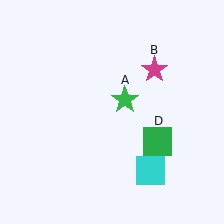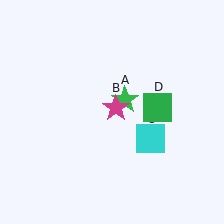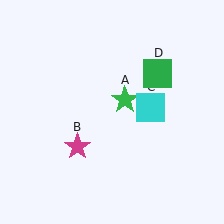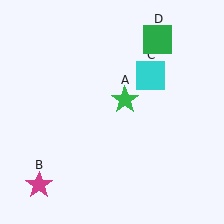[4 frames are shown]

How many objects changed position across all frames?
3 objects changed position: magenta star (object B), cyan square (object C), green square (object D).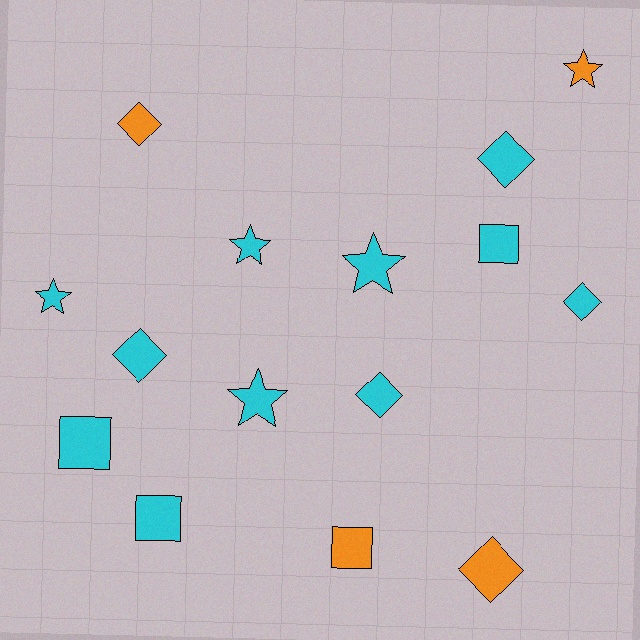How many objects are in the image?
There are 15 objects.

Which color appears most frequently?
Cyan, with 11 objects.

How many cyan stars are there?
There are 4 cyan stars.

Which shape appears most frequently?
Diamond, with 6 objects.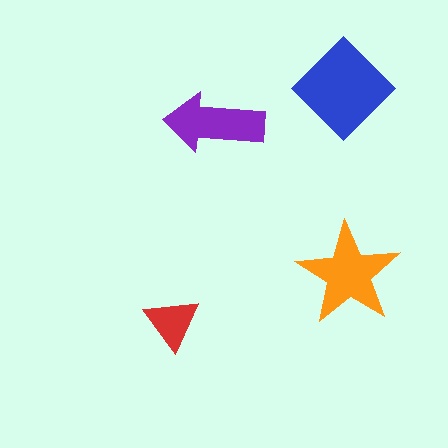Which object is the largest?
The blue diamond.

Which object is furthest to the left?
The red triangle is leftmost.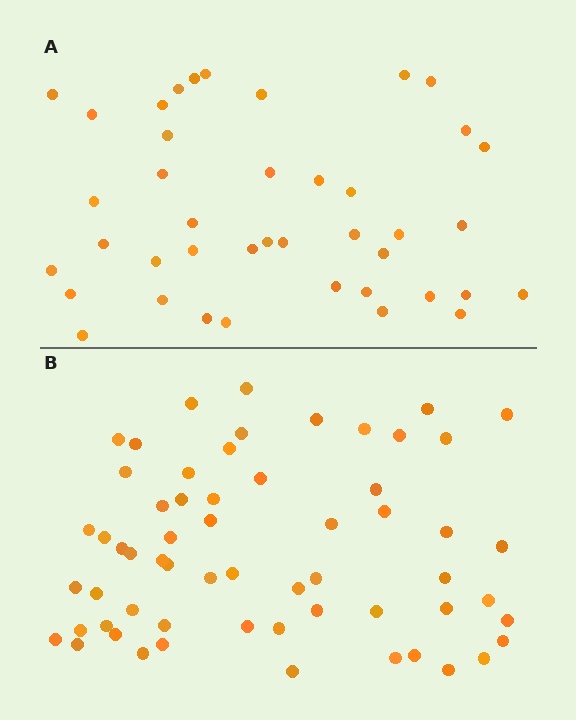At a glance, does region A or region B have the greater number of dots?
Region B (the bottom region) has more dots.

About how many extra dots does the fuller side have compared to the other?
Region B has approximately 20 more dots than region A.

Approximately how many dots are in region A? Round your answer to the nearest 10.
About 40 dots. (The exact count is 41, which rounds to 40.)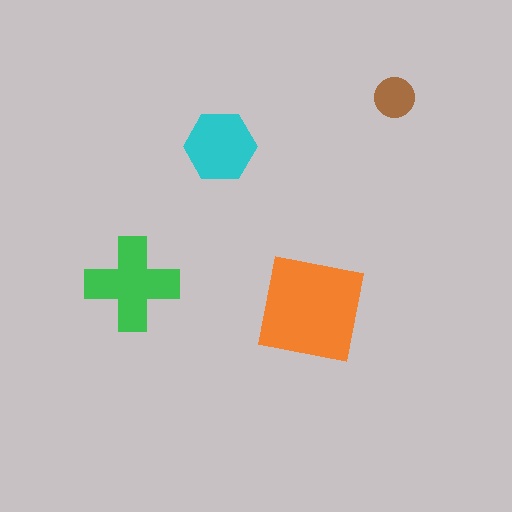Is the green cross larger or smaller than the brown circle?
Larger.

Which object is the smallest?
The brown circle.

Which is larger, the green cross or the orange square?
The orange square.